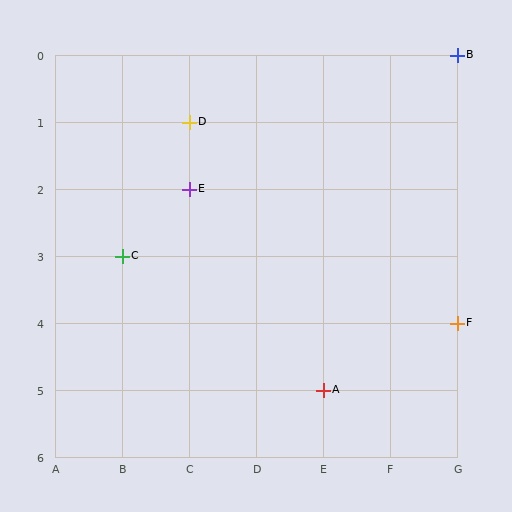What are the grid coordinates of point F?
Point F is at grid coordinates (G, 4).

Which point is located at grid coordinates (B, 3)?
Point C is at (B, 3).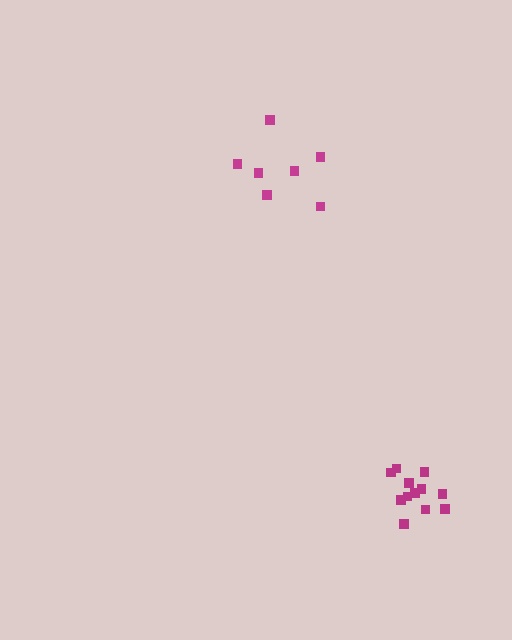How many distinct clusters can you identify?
There are 2 distinct clusters.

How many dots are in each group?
Group 1: 7 dots, Group 2: 12 dots (19 total).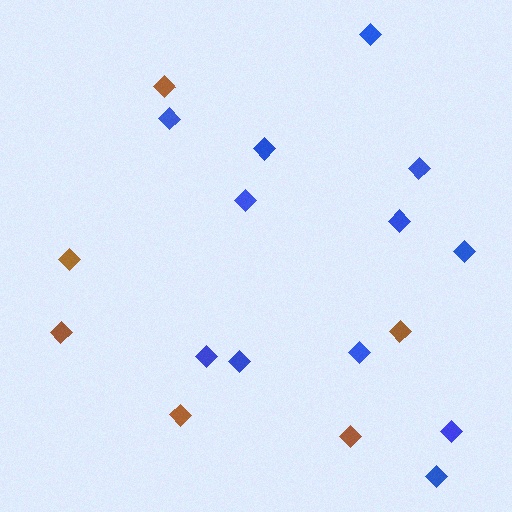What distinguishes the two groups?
There are 2 groups: one group of blue diamonds (12) and one group of brown diamonds (6).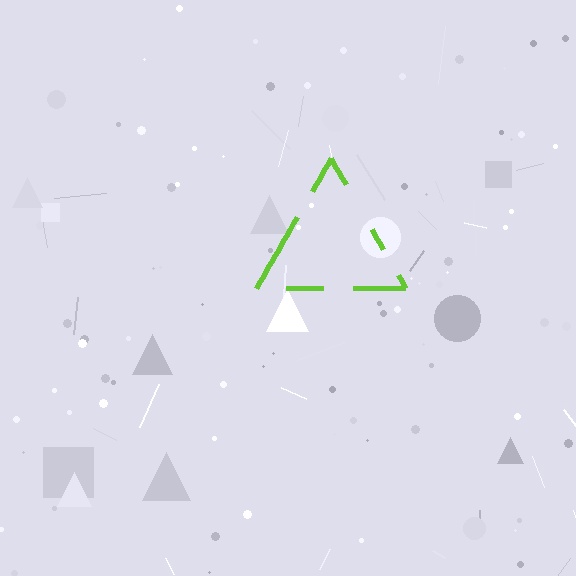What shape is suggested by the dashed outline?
The dashed outline suggests a triangle.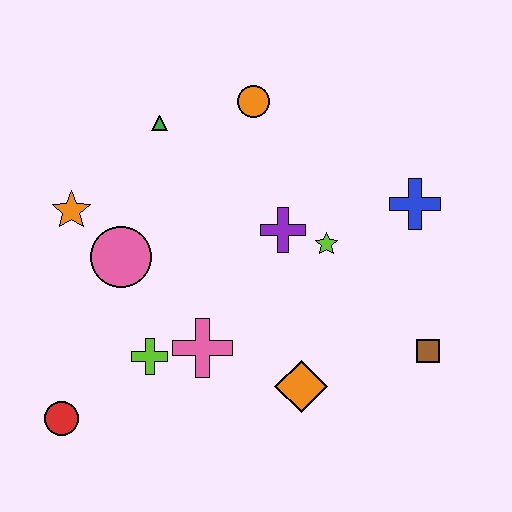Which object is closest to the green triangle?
The orange circle is closest to the green triangle.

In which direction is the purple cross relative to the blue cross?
The purple cross is to the left of the blue cross.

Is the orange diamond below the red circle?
No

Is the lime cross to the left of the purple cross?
Yes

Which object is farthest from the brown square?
The orange star is farthest from the brown square.